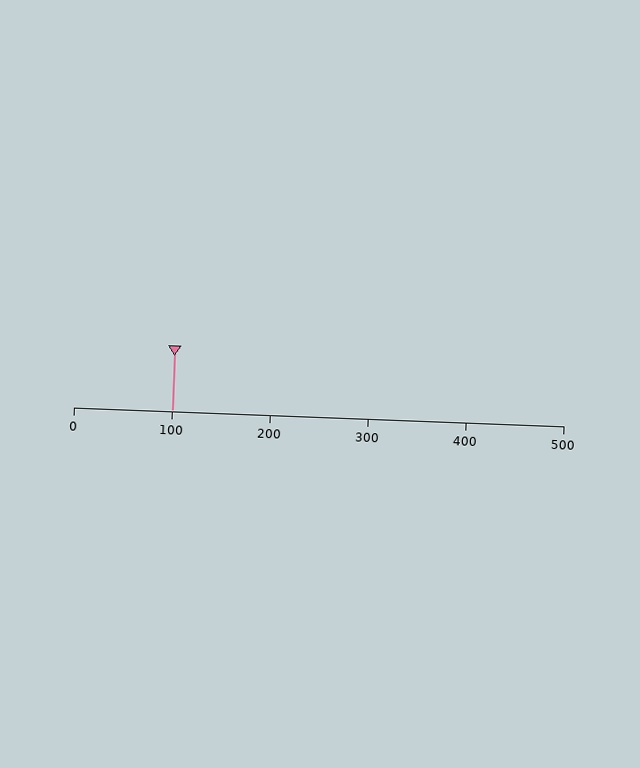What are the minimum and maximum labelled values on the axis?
The axis runs from 0 to 500.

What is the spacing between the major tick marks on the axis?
The major ticks are spaced 100 apart.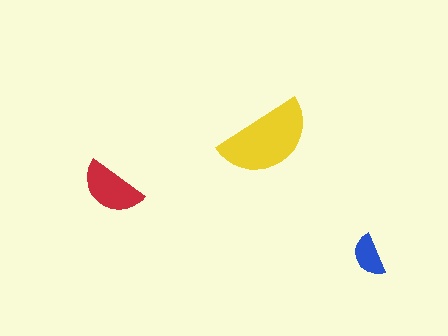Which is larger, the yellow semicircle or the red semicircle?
The yellow one.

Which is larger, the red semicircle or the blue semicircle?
The red one.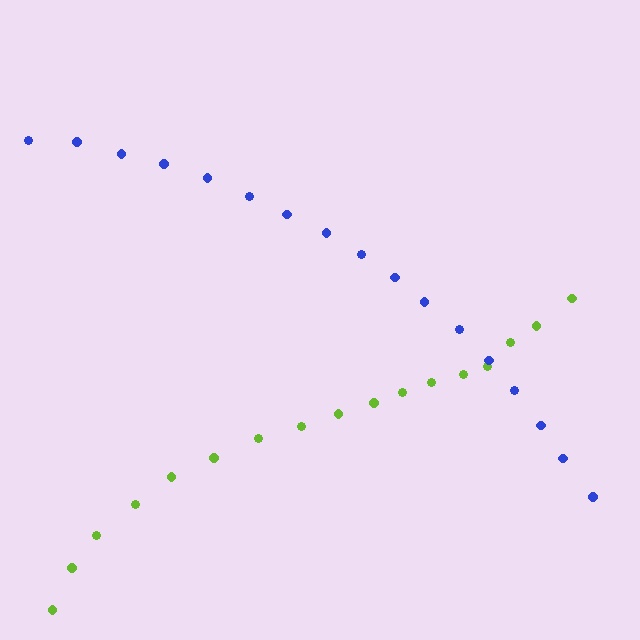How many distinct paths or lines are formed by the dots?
There are 2 distinct paths.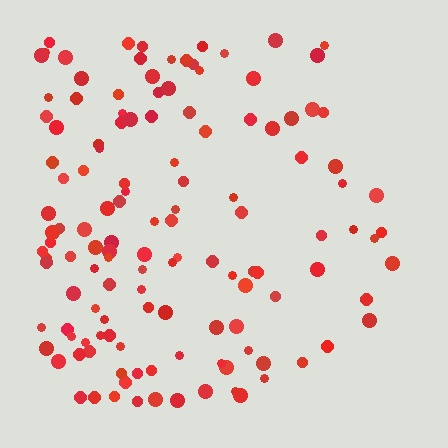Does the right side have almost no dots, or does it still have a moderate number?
Still a moderate number, just noticeably fewer than the left.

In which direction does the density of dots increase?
From right to left, with the left side densest.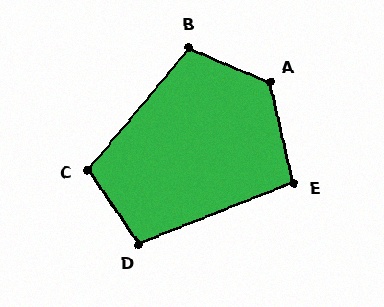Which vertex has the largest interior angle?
A, at approximately 126 degrees.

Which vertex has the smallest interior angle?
E, at approximately 99 degrees.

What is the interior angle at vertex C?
Approximately 106 degrees (obtuse).